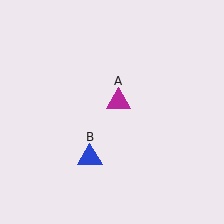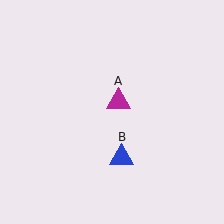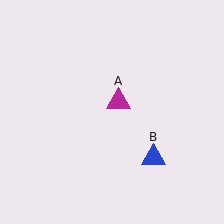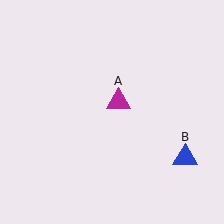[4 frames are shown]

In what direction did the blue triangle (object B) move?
The blue triangle (object B) moved right.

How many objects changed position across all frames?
1 object changed position: blue triangle (object B).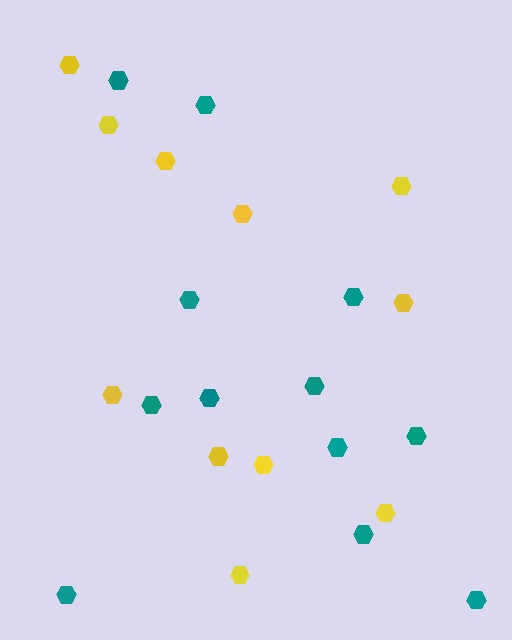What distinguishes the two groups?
There are 2 groups: one group of yellow hexagons (11) and one group of teal hexagons (12).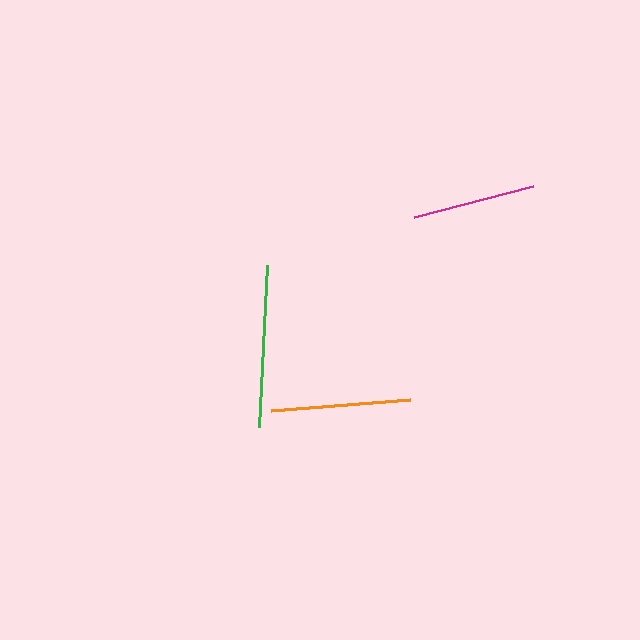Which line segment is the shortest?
The magenta line is the shortest at approximately 123 pixels.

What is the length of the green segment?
The green segment is approximately 161 pixels long.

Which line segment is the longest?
The green line is the longest at approximately 161 pixels.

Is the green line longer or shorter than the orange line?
The green line is longer than the orange line.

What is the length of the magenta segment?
The magenta segment is approximately 123 pixels long.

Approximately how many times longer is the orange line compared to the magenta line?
The orange line is approximately 1.1 times the length of the magenta line.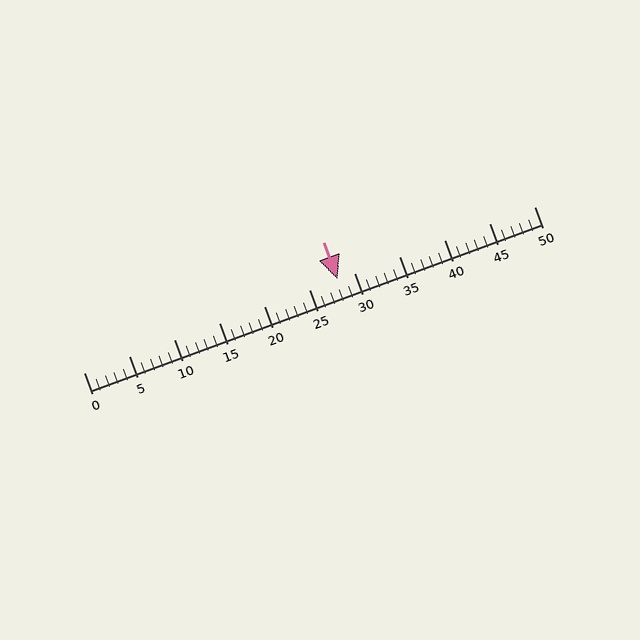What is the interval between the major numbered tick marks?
The major tick marks are spaced 5 units apart.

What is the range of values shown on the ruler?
The ruler shows values from 0 to 50.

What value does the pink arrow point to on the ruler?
The pink arrow points to approximately 28.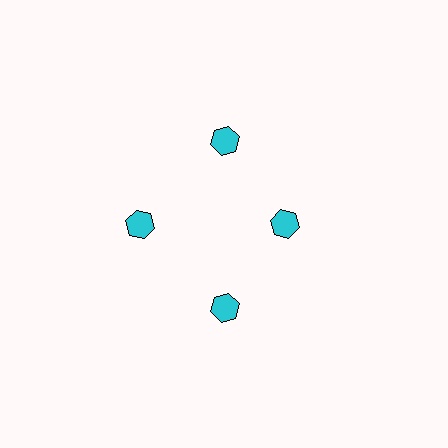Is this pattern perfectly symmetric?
No. The 4 cyan hexagons are arranged in a ring, but one element near the 3 o'clock position is pulled inward toward the center, breaking the 4-fold rotational symmetry.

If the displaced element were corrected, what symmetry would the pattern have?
It would have 4-fold rotational symmetry — the pattern would map onto itself every 90 degrees.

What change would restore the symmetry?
The symmetry would be restored by moving it outward, back onto the ring so that all 4 hexagons sit at equal angles and equal distance from the center.